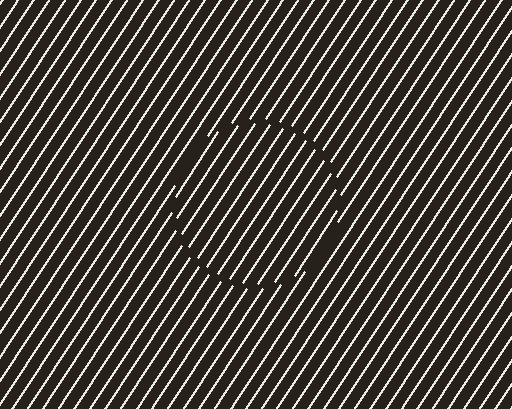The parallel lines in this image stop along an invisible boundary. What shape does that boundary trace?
An illusory circle. The interior of the shape contains the same grating, shifted by half a period — the contour is defined by the phase discontinuity where line-ends from the inner and outer gratings abut.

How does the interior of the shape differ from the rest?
The interior of the shape contains the same grating, shifted by half a period — the contour is defined by the phase discontinuity where line-ends from the inner and outer gratings abut.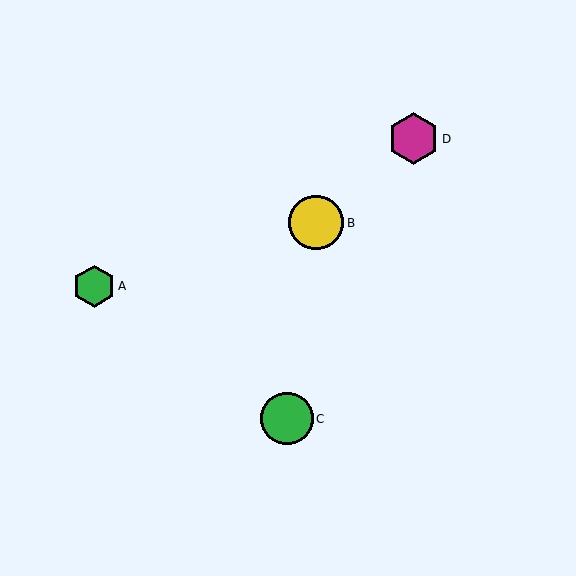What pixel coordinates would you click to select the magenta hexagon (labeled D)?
Click at (413, 139) to select the magenta hexagon D.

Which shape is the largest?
The yellow circle (labeled B) is the largest.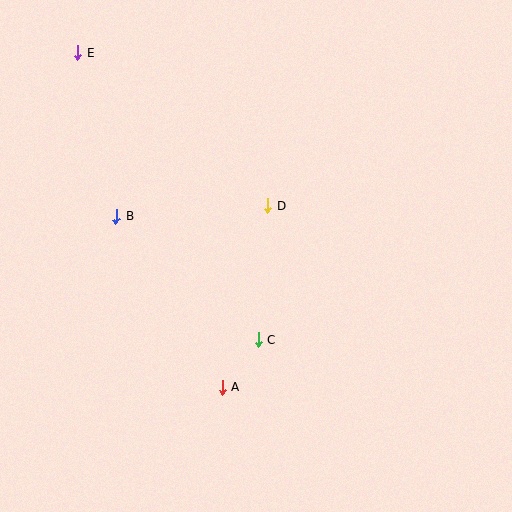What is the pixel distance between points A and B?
The distance between A and B is 201 pixels.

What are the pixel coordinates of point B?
Point B is at (116, 216).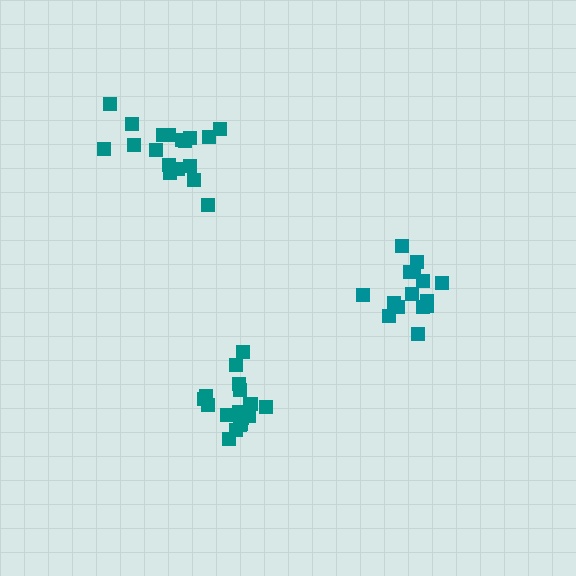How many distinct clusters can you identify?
There are 3 distinct clusters.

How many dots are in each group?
Group 1: 18 dots, Group 2: 15 dots, Group 3: 18 dots (51 total).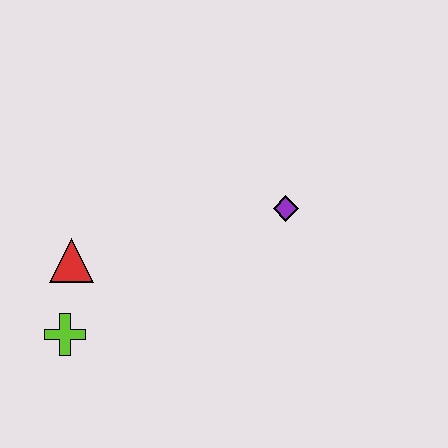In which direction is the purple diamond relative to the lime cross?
The purple diamond is to the right of the lime cross.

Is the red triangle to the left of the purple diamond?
Yes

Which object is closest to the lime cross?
The red triangle is closest to the lime cross.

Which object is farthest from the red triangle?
The purple diamond is farthest from the red triangle.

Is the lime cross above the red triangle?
No